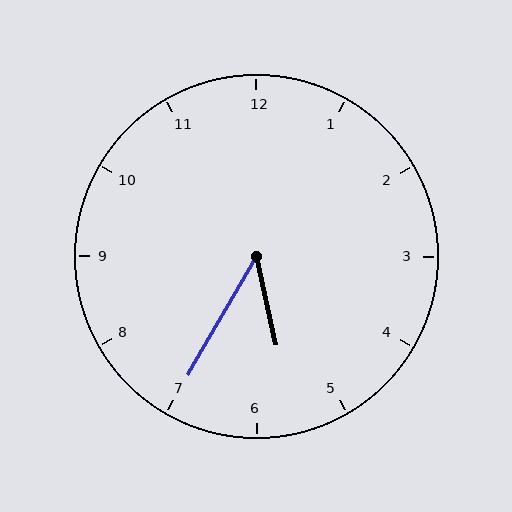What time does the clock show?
5:35.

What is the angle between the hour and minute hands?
Approximately 42 degrees.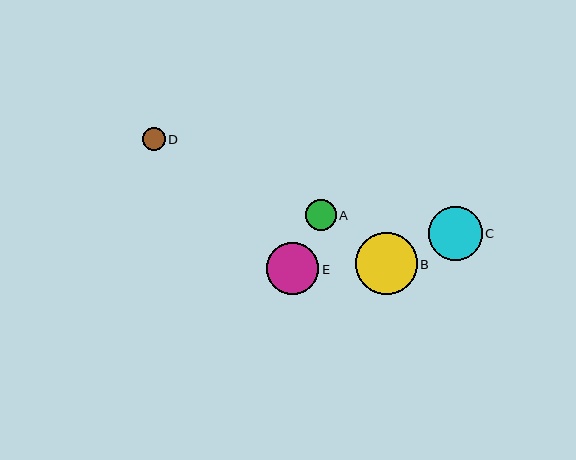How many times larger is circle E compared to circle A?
Circle E is approximately 1.7 times the size of circle A.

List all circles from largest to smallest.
From largest to smallest: B, C, E, A, D.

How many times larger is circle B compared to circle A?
Circle B is approximately 2.0 times the size of circle A.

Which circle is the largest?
Circle B is the largest with a size of approximately 62 pixels.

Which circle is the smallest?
Circle D is the smallest with a size of approximately 22 pixels.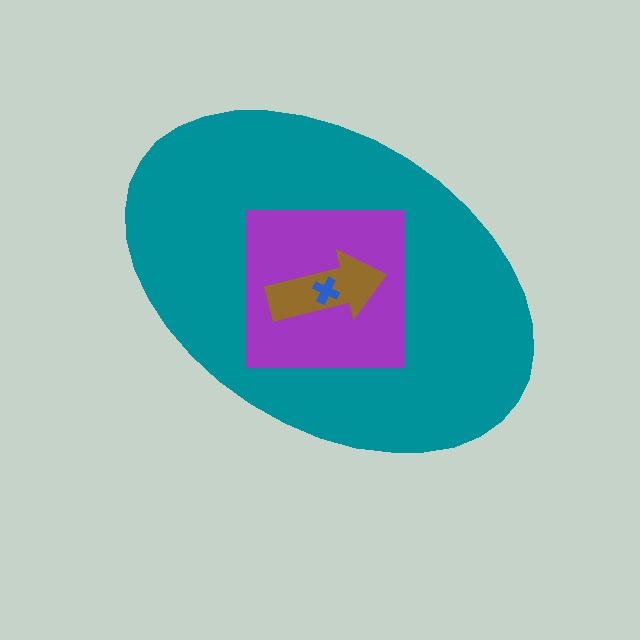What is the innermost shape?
The blue cross.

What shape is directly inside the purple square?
The brown arrow.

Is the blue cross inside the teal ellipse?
Yes.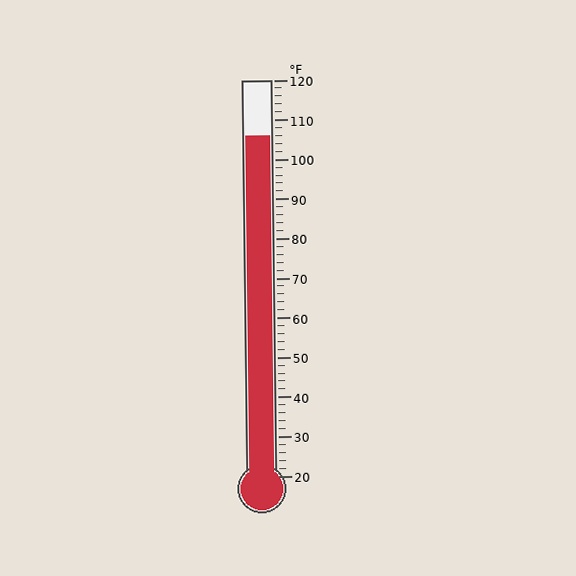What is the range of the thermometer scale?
The thermometer scale ranges from 20°F to 120°F.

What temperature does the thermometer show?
The thermometer shows approximately 106°F.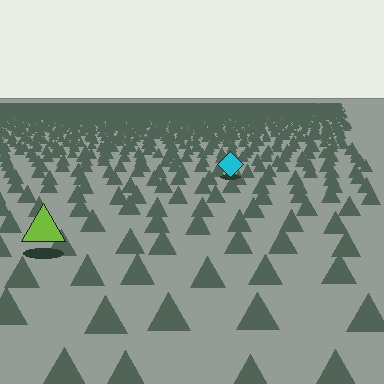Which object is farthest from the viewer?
The cyan diamond is farthest from the viewer. It appears smaller and the ground texture around it is denser.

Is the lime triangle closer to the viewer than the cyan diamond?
Yes. The lime triangle is closer — you can tell from the texture gradient: the ground texture is coarser near it.